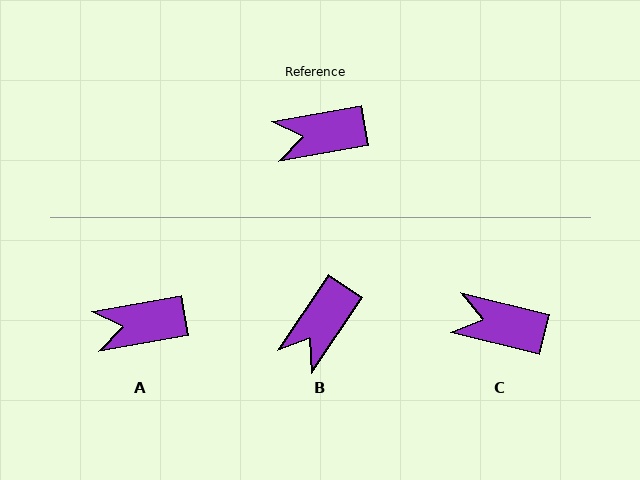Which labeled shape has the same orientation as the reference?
A.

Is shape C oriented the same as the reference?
No, it is off by about 24 degrees.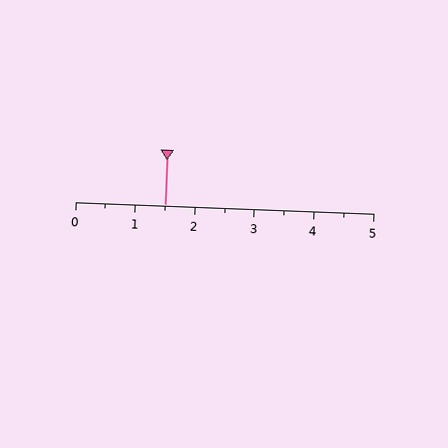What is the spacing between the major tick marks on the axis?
The major ticks are spaced 1 apart.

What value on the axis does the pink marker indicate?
The marker indicates approximately 1.5.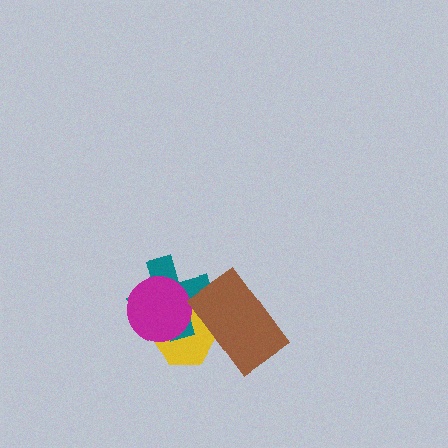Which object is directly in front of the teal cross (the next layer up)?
The magenta circle is directly in front of the teal cross.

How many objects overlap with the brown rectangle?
2 objects overlap with the brown rectangle.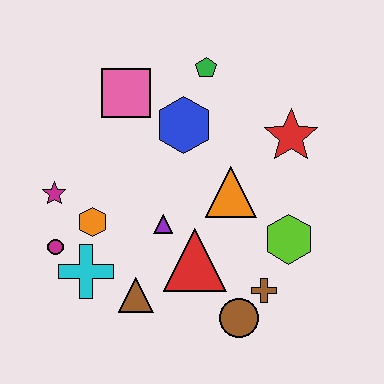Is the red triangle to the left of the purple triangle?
No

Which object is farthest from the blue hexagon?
The brown circle is farthest from the blue hexagon.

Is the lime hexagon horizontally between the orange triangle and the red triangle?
No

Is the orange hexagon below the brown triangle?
No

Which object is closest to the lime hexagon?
The brown cross is closest to the lime hexagon.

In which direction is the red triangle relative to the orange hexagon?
The red triangle is to the right of the orange hexagon.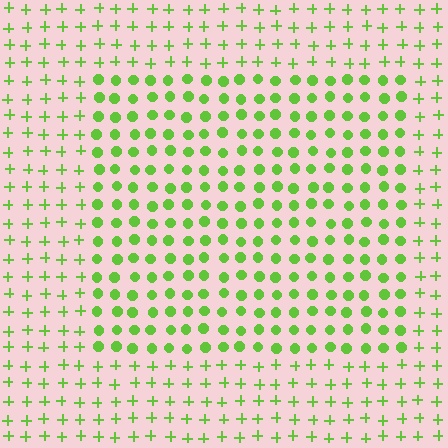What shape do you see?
I see a rectangle.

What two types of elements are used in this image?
The image uses circles inside the rectangle region and plus signs outside it.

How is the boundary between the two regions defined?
The boundary is defined by a change in element shape: circles inside vs. plus signs outside. All elements share the same color and spacing.